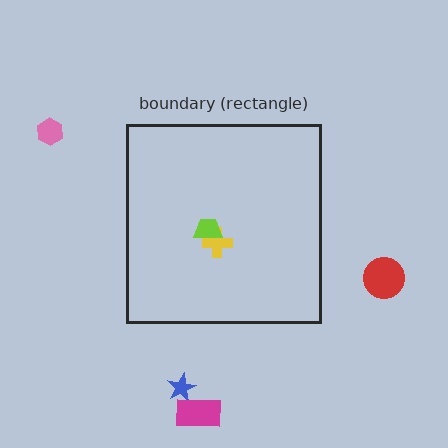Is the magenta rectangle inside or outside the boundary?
Outside.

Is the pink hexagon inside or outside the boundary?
Outside.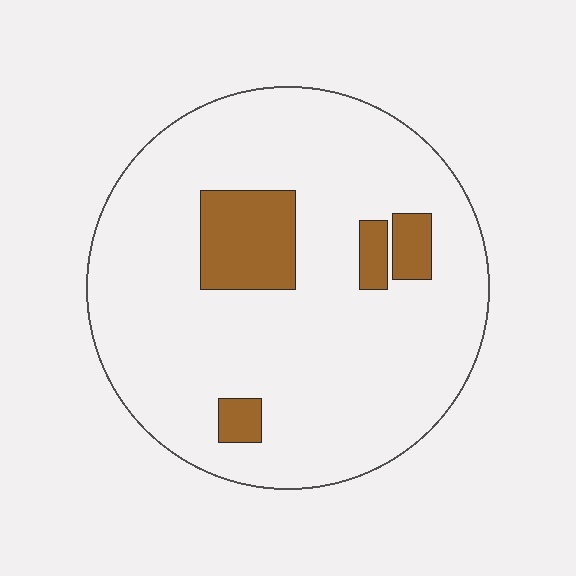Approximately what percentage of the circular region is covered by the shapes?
Approximately 15%.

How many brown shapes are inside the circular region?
4.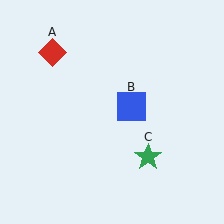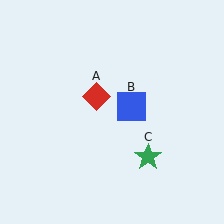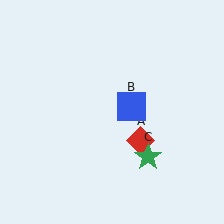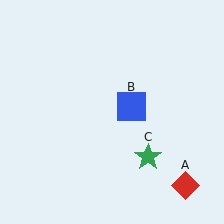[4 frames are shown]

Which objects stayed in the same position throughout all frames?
Blue square (object B) and green star (object C) remained stationary.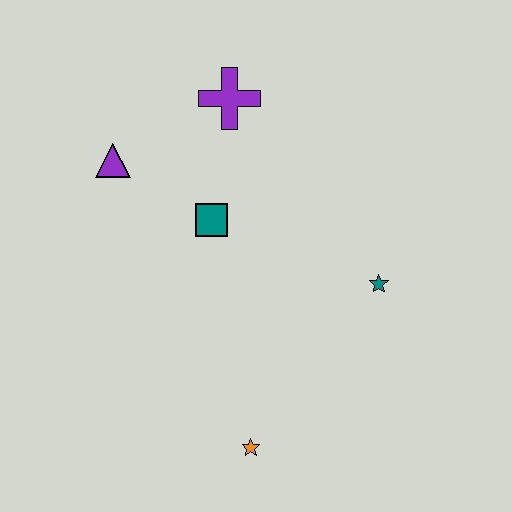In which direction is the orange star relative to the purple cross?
The orange star is below the purple cross.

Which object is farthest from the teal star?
The purple triangle is farthest from the teal star.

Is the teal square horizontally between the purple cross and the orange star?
No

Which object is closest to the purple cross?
The teal square is closest to the purple cross.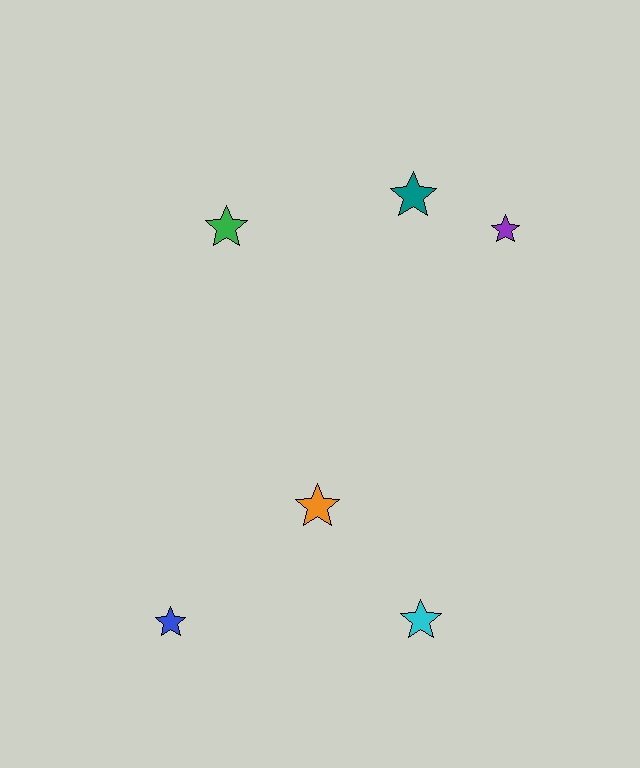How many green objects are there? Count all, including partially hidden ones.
There is 1 green object.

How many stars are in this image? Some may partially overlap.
There are 6 stars.